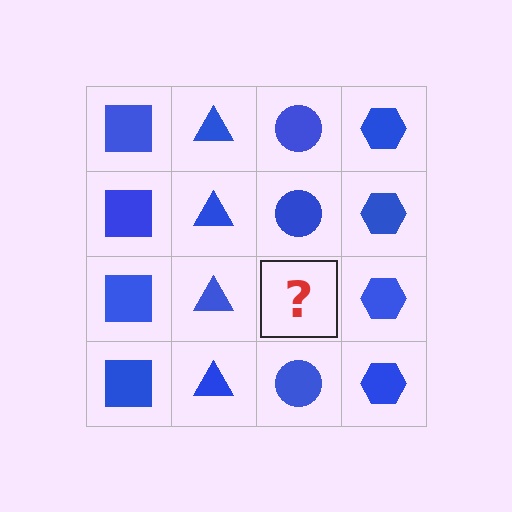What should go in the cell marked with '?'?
The missing cell should contain a blue circle.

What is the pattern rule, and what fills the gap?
The rule is that each column has a consistent shape. The gap should be filled with a blue circle.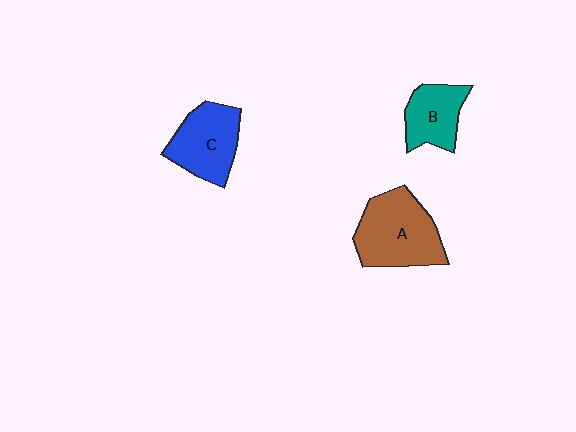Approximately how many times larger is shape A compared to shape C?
Approximately 1.3 times.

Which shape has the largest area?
Shape A (brown).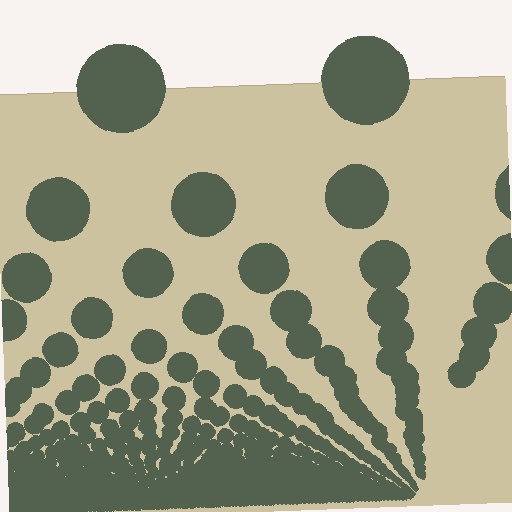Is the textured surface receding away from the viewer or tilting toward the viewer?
The surface appears to tilt toward the viewer. Texture elements get larger and sparser toward the top.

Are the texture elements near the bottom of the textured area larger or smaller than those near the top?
Smaller. The gradient is inverted — elements near the bottom are smaller and denser.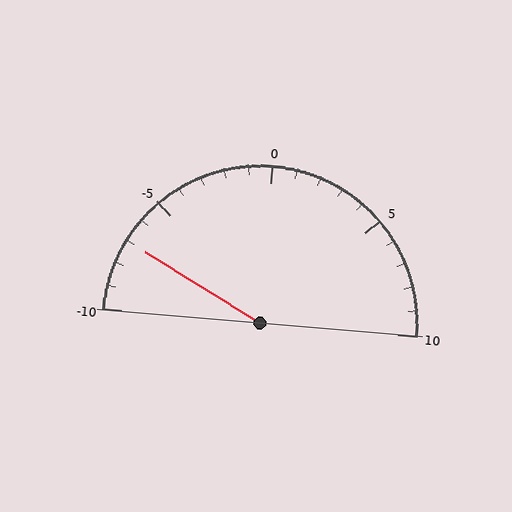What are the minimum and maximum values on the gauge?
The gauge ranges from -10 to 10.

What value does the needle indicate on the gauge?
The needle indicates approximately -7.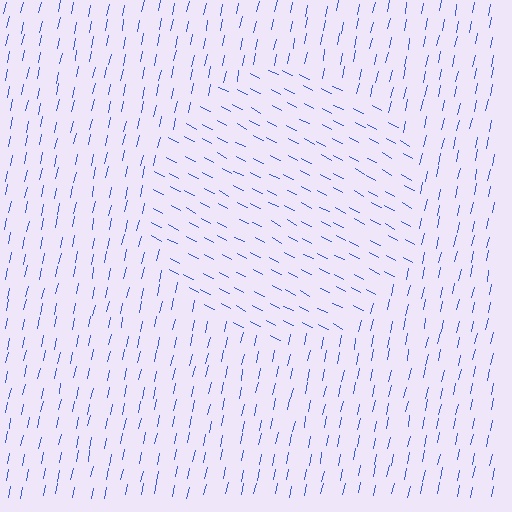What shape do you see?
I see a circle.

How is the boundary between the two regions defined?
The boundary is defined purely by a change in line orientation (approximately 74 degrees difference). All lines are the same color and thickness.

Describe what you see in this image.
The image is filled with small blue line segments. A circle region in the image has lines oriented differently from the surrounding lines, creating a visible texture boundary.